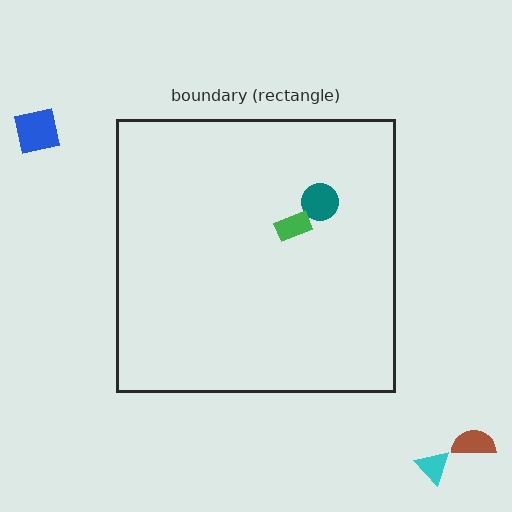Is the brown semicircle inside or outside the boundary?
Outside.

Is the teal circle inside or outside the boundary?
Inside.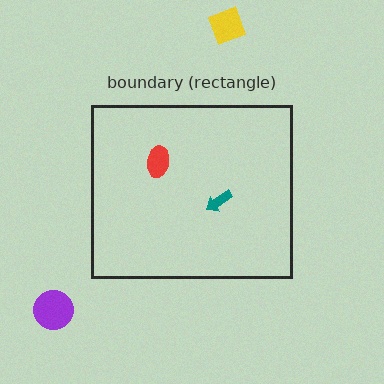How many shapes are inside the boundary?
2 inside, 2 outside.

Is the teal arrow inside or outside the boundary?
Inside.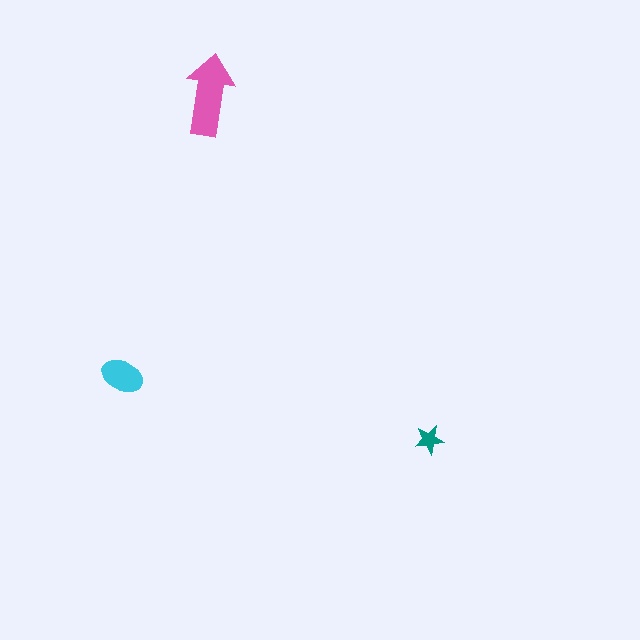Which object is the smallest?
The teal star.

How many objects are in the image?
There are 3 objects in the image.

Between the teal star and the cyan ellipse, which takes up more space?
The cyan ellipse.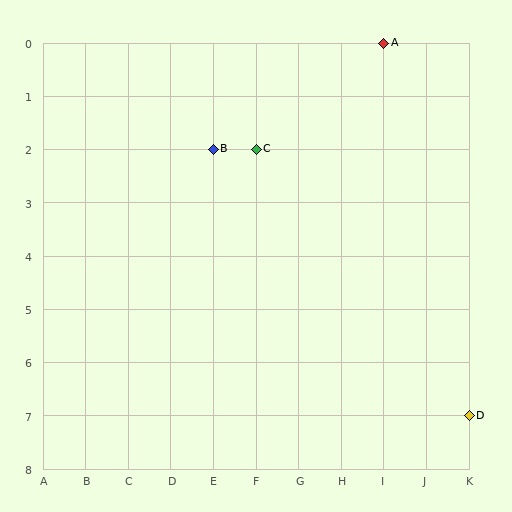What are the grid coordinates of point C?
Point C is at grid coordinates (F, 2).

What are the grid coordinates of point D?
Point D is at grid coordinates (K, 7).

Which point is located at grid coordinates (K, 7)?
Point D is at (K, 7).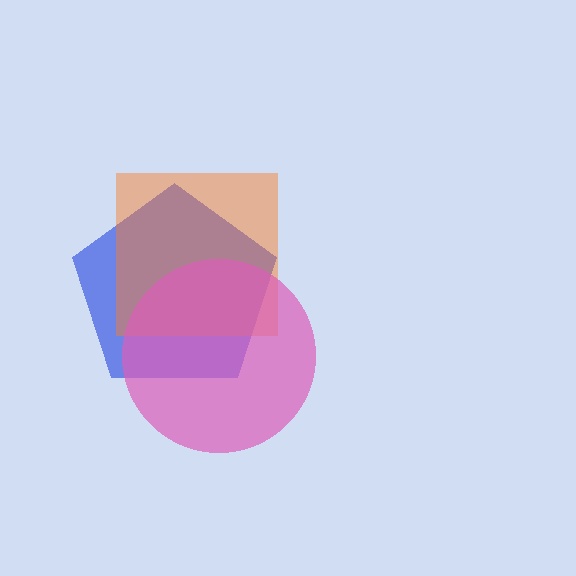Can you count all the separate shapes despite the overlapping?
Yes, there are 3 separate shapes.